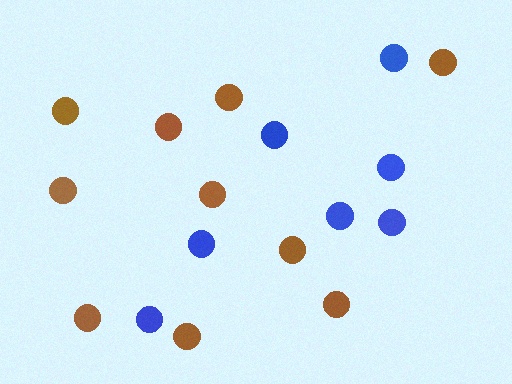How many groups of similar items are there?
There are 2 groups: one group of blue circles (7) and one group of brown circles (10).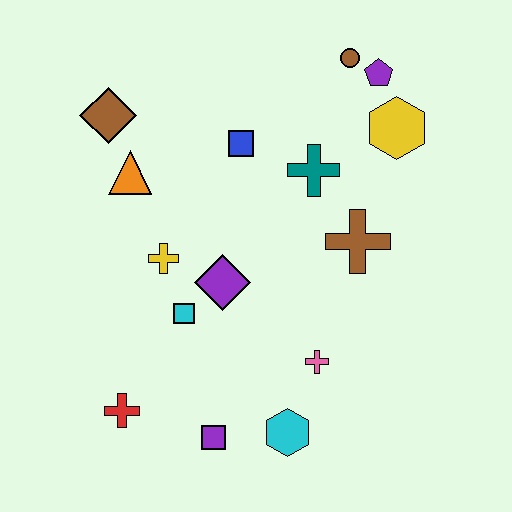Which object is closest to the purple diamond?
The cyan square is closest to the purple diamond.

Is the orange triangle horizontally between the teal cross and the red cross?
Yes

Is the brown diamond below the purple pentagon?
Yes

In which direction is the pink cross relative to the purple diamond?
The pink cross is to the right of the purple diamond.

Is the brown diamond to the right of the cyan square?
No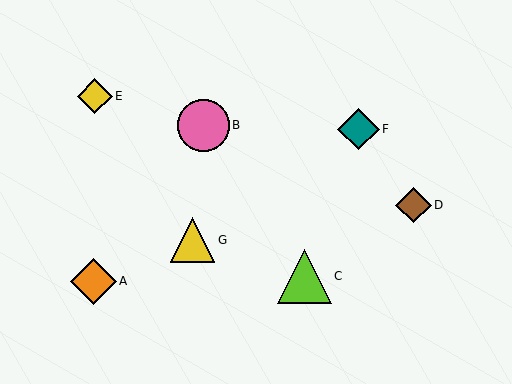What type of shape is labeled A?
Shape A is an orange diamond.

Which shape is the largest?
The lime triangle (labeled C) is the largest.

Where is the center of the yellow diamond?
The center of the yellow diamond is at (95, 96).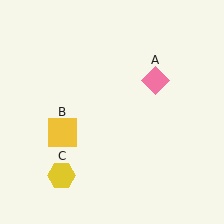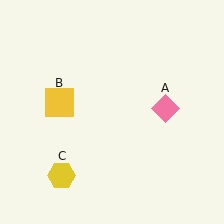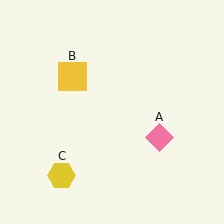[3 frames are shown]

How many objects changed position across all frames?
2 objects changed position: pink diamond (object A), yellow square (object B).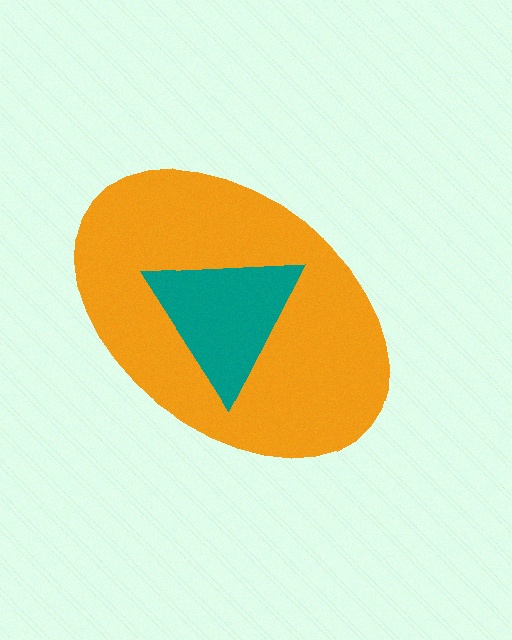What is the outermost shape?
The orange ellipse.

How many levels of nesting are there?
2.